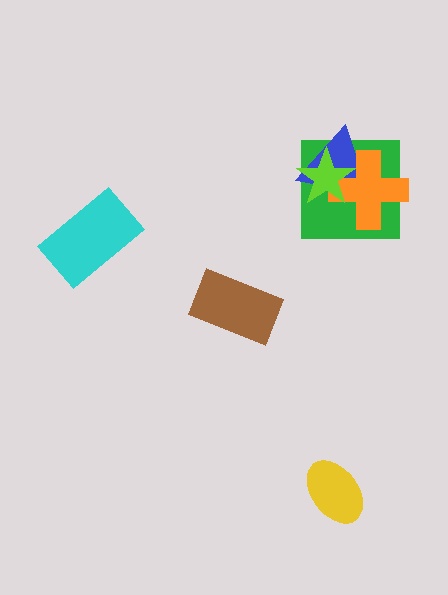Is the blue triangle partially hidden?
Yes, it is partially covered by another shape.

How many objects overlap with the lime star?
3 objects overlap with the lime star.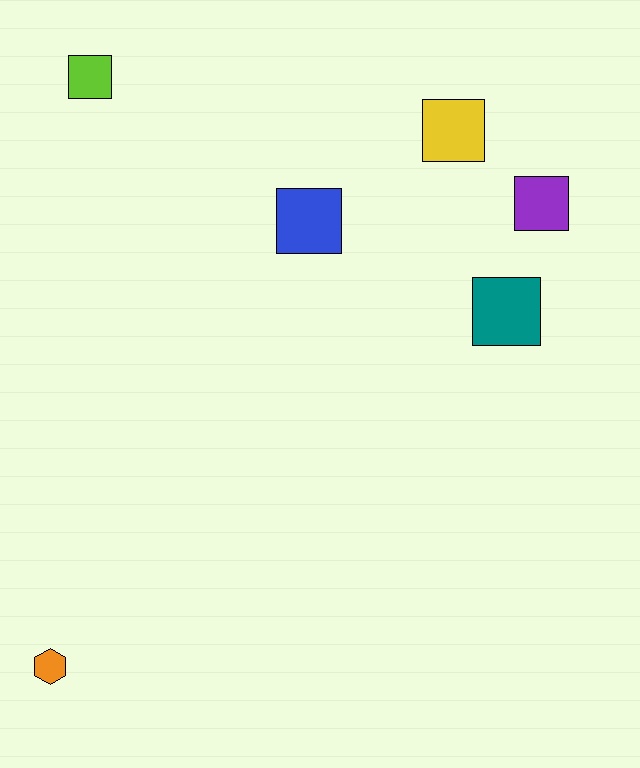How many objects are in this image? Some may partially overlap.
There are 6 objects.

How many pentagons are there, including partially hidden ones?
There are no pentagons.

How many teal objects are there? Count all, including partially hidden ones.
There is 1 teal object.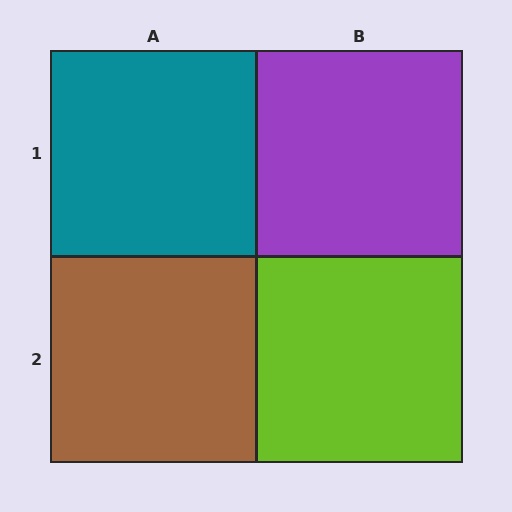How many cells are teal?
1 cell is teal.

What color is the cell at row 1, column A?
Teal.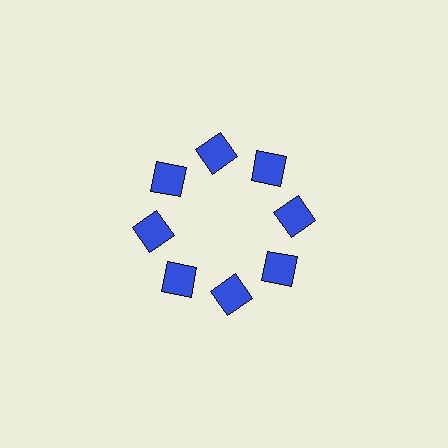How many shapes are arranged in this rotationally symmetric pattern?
There are 8 shapes, arranged in 8 groups of 1.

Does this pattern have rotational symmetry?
Yes, this pattern has 8-fold rotational symmetry. It looks the same after rotating 45 degrees around the center.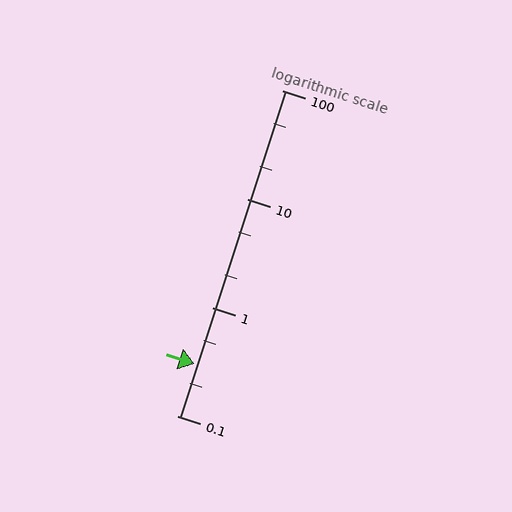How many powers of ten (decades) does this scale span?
The scale spans 3 decades, from 0.1 to 100.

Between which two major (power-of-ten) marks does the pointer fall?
The pointer is between 0.1 and 1.